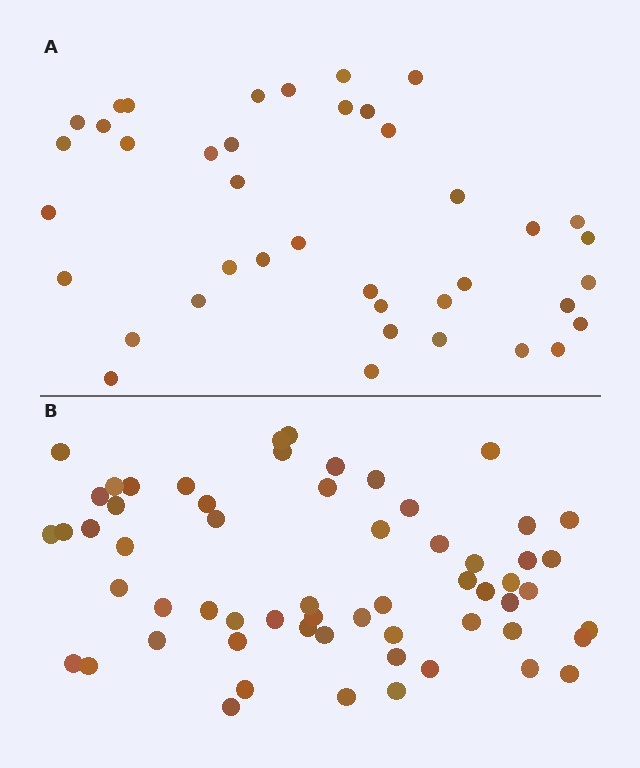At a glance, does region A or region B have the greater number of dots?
Region B (the bottom region) has more dots.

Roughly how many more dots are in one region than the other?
Region B has approximately 20 more dots than region A.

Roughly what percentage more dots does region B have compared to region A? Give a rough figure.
About 50% more.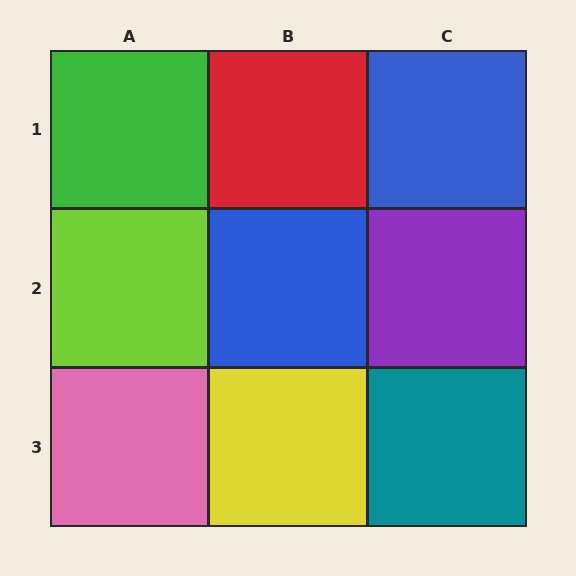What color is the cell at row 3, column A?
Pink.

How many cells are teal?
1 cell is teal.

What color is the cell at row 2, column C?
Purple.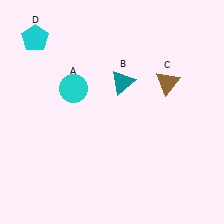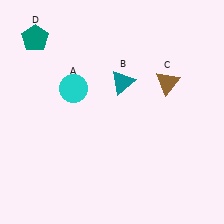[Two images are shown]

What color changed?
The pentagon (D) changed from cyan in Image 1 to teal in Image 2.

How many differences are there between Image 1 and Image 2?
There is 1 difference between the two images.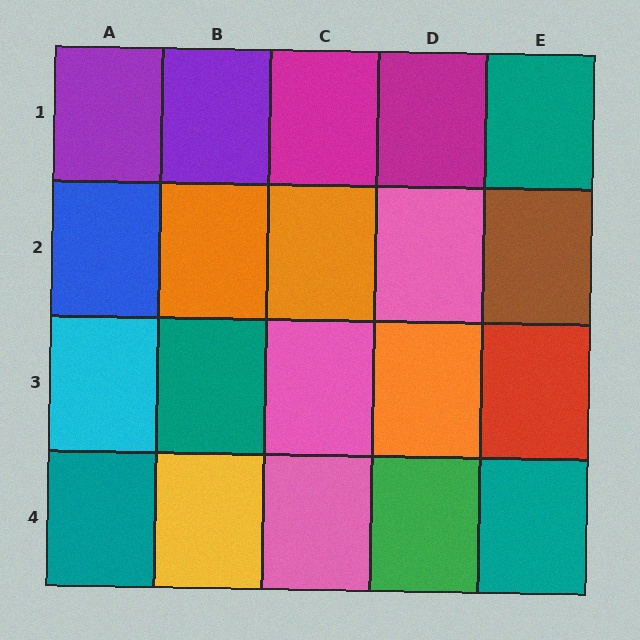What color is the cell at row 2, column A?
Blue.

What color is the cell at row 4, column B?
Yellow.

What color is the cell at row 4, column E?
Teal.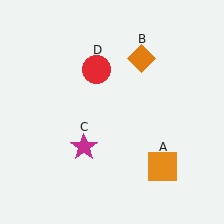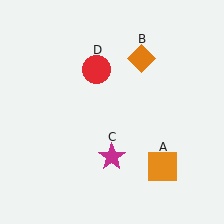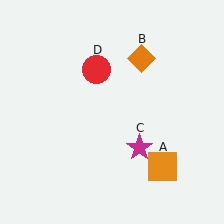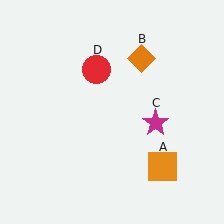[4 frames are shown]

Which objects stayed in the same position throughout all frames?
Orange square (object A) and orange diamond (object B) and red circle (object D) remained stationary.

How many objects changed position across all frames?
1 object changed position: magenta star (object C).